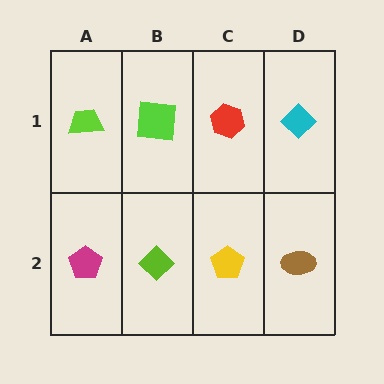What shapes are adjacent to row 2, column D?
A cyan diamond (row 1, column D), a yellow pentagon (row 2, column C).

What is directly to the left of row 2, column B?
A magenta pentagon.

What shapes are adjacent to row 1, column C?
A yellow pentagon (row 2, column C), a lime square (row 1, column B), a cyan diamond (row 1, column D).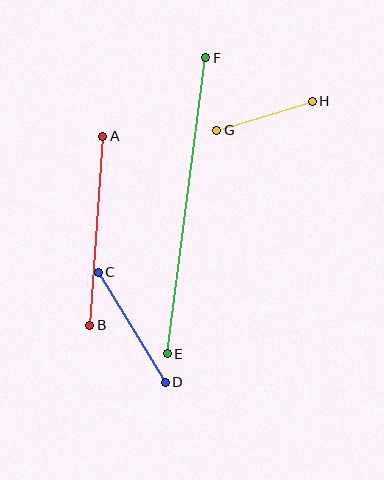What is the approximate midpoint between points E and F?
The midpoint is at approximately (186, 206) pixels.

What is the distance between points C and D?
The distance is approximately 129 pixels.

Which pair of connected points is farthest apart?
Points E and F are farthest apart.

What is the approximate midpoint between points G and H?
The midpoint is at approximately (264, 116) pixels.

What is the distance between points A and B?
The distance is approximately 189 pixels.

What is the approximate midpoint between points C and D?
The midpoint is at approximately (132, 327) pixels.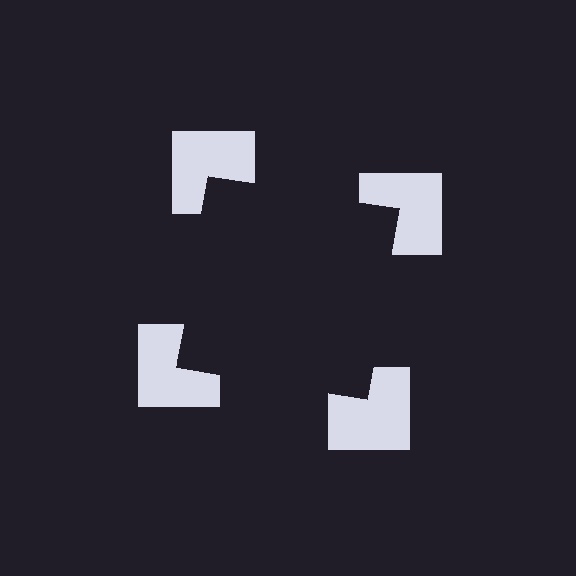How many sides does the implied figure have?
4 sides.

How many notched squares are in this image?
There are 4 — one at each vertex of the illusory square.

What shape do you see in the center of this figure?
An illusory square — its edges are inferred from the aligned wedge cuts in the notched squares, not physically drawn.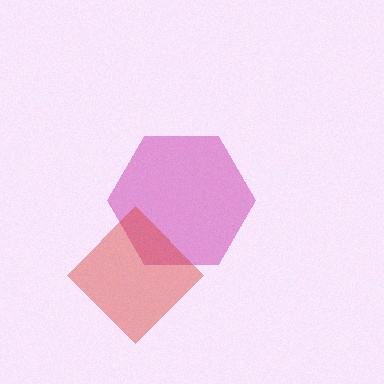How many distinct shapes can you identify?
There are 2 distinct shapes: a magenta hexagon, a red diamond.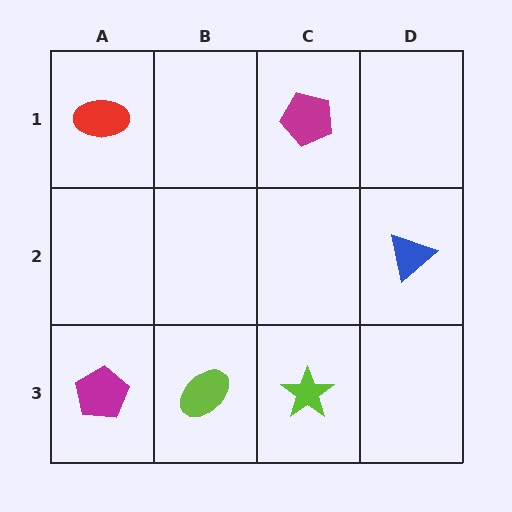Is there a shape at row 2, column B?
No, that cell is empty.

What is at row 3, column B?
A lime ellipse.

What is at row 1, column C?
A magenta pentagon.